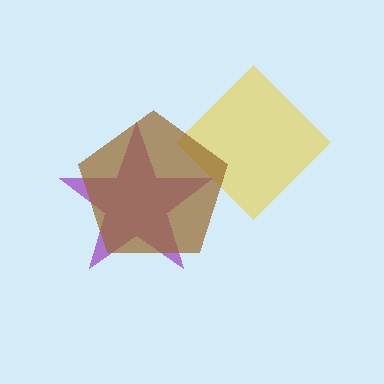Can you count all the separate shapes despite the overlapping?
Yes, there are 3 separate shapes.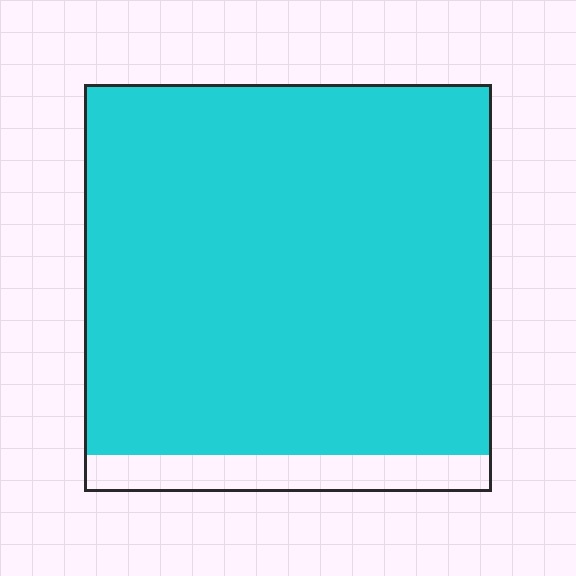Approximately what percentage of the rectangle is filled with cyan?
Approximately 90%.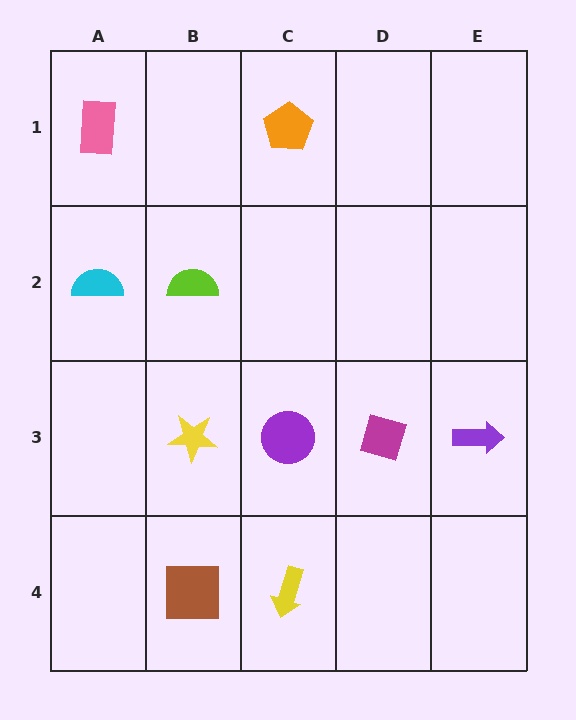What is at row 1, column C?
An orange pentagon.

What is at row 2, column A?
A cyan semicircle.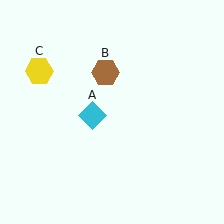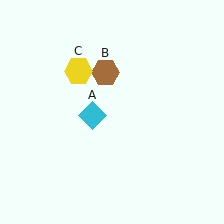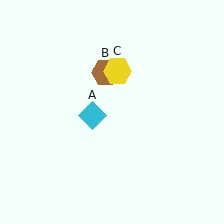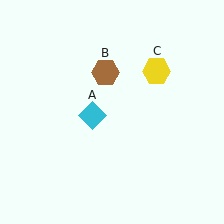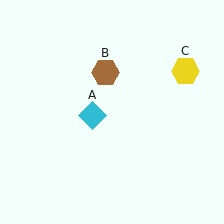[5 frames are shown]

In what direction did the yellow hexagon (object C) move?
The yellow hexagon (object C) moved right.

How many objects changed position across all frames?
1 object changed position: yellow hexagon (object C).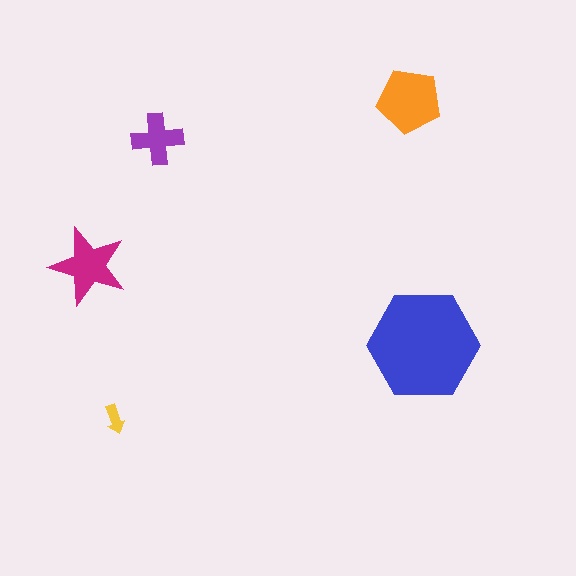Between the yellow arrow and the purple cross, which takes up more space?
The purple cross.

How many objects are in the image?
There are 5 objects in the image.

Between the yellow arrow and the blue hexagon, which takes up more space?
The blue hexagon.